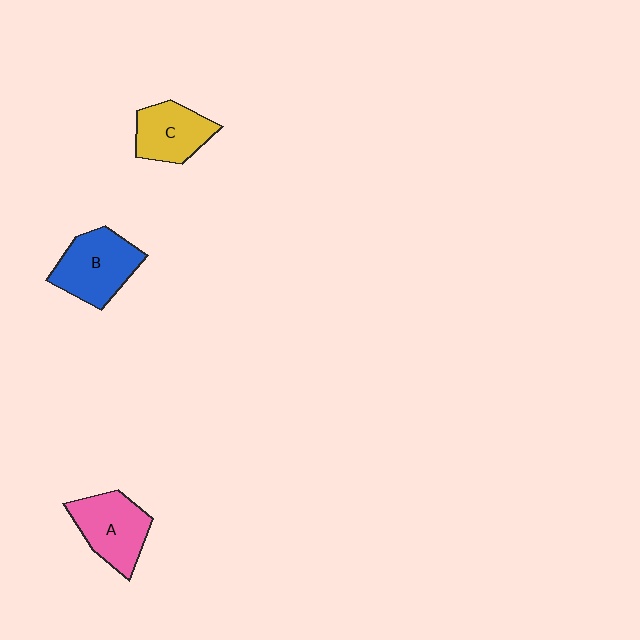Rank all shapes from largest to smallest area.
From largest to smallest: B (blue), A (pink), C (yellow).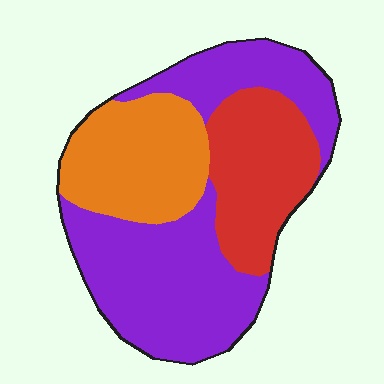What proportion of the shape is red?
Red takes up about one quarter (1/4) of the shape.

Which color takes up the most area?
Purple, at roughly 50%.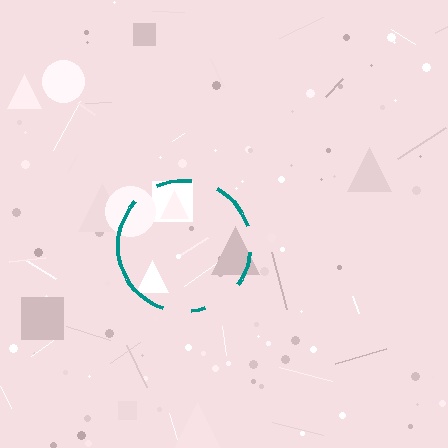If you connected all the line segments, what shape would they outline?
They would outline a circle.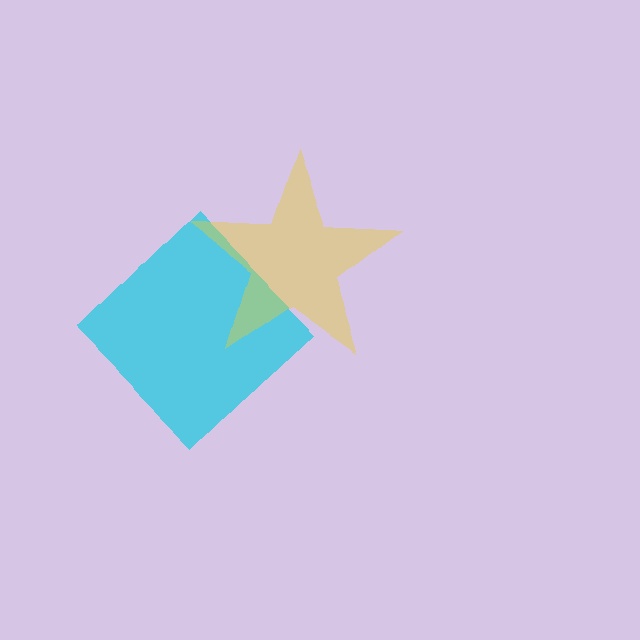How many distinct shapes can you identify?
There are 2 distinct shapes: a cyan diamond, a yellow star.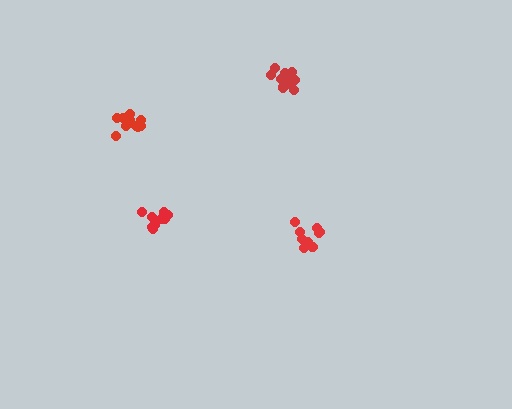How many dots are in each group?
Group 1: 10 dots, Group 2: 12 dots, Group 3: 12 dots, Group 4: 10 dots (44 total).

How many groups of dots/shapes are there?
There are 4 groups.